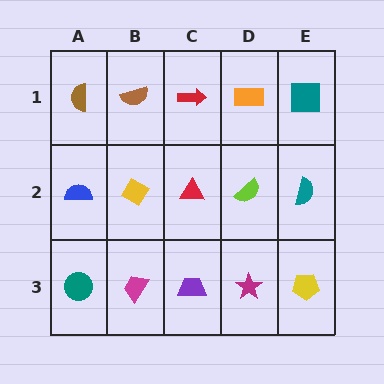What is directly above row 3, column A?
A blue semicircle.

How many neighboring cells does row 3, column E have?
2.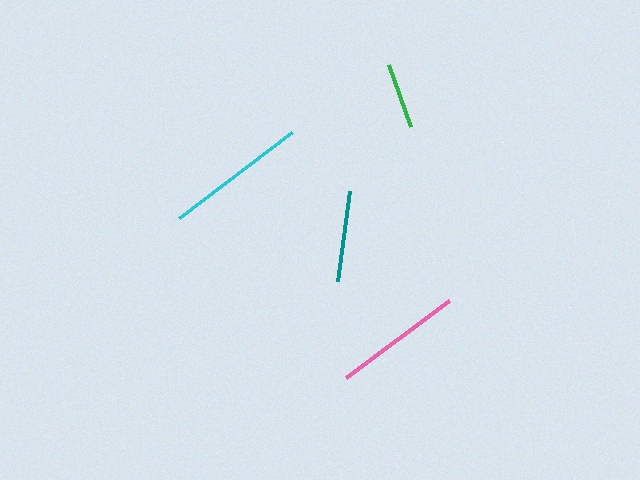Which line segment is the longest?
The cyan line is the longest at approximately 142 pixels.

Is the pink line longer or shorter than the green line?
The pink line is longer than the green line.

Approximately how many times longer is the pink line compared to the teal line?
The pink line is approximately 1.4 times the length of the teal line.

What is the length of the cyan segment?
The cyan segment is approximately 142 pixels long.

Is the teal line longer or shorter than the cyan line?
The cyan line is longer than the teal line.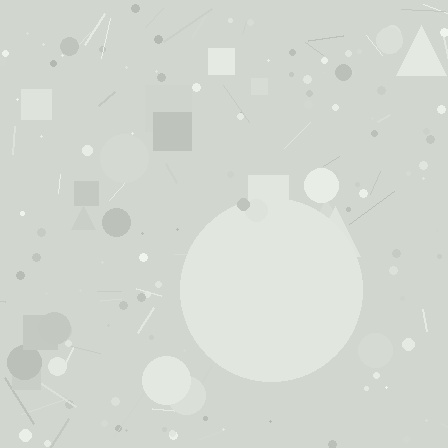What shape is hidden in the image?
A circle is hidden in the image.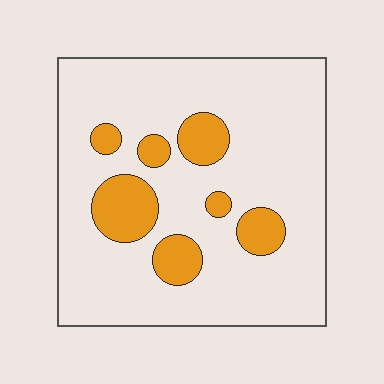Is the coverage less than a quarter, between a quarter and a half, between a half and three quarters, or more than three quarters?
Less than a quarter.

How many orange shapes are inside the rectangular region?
7.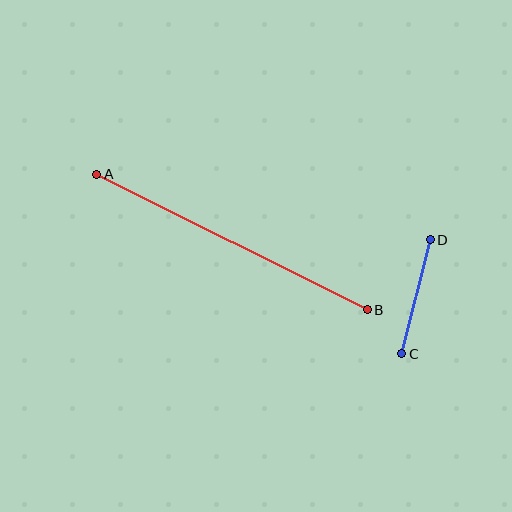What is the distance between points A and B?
The distance is approximately 303 pixels.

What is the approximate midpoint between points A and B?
The midpoint is at approximately (232, 242) pixels.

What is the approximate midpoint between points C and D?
The midpoint is at approximately (416, 297) pixels.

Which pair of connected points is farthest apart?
Points A and B are farthest apart.